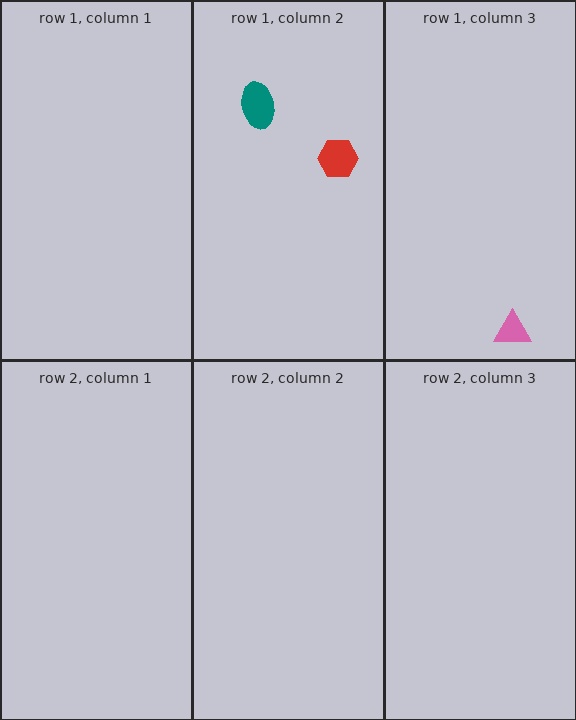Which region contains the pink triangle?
The row 1, column 3 region.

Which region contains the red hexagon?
The row 1, column 2 region.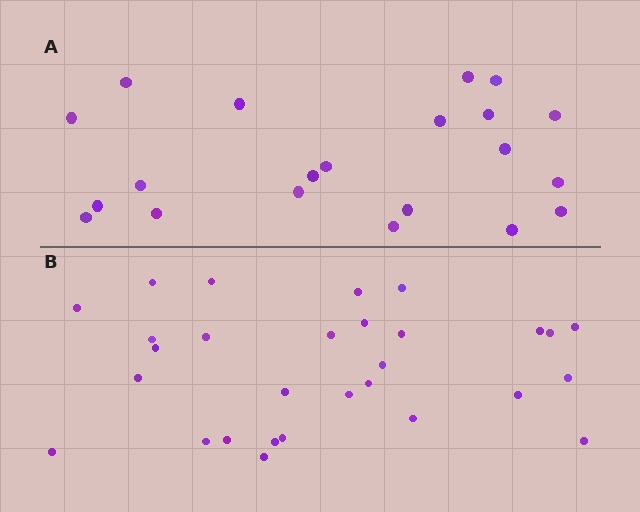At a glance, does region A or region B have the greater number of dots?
Region B (the bottom region) has more dots.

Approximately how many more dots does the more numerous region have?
Region B has roughly 8 or so more dots than region A.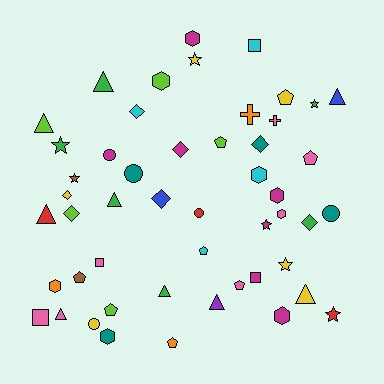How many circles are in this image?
There are 5 circles.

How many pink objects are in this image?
There are 7 pink objects.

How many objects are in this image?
There are 50 objects.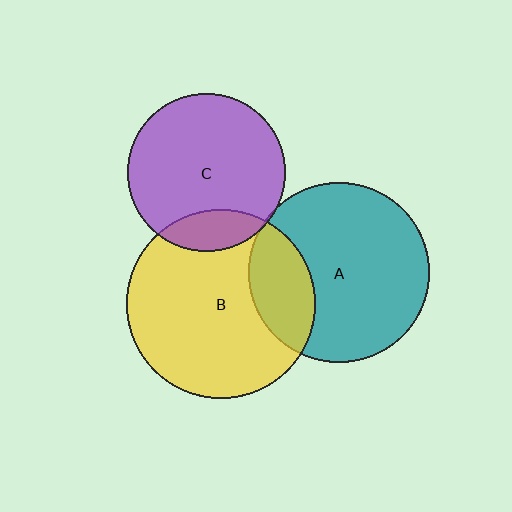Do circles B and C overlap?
Yes.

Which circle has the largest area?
Circle B (yellow).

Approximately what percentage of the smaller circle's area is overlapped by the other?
Approximately 15%.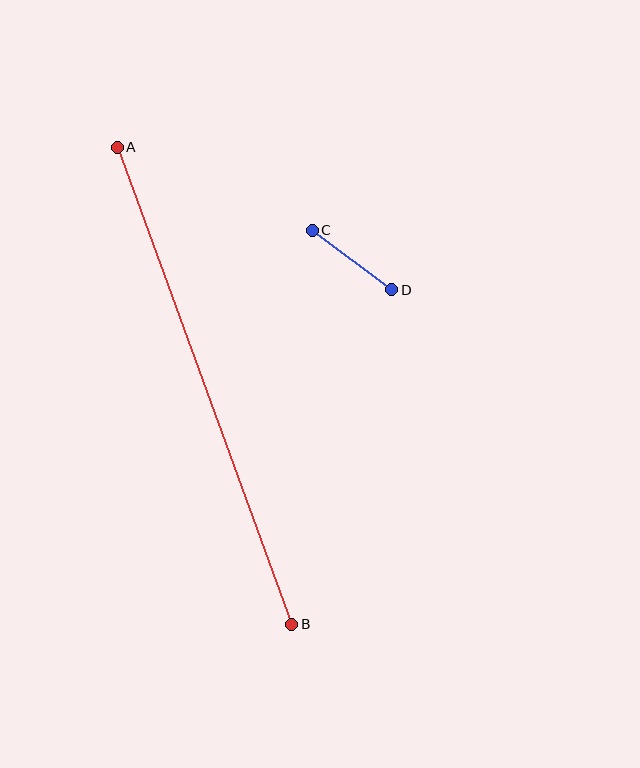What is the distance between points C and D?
The distance is approximately 99 pixels.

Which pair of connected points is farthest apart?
Points A and B are farthest apart.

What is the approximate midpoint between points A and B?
The midpoint is at approximately (204, 386) pixels.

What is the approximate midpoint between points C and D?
The midpoint is at approximately (352, 260) pixels.